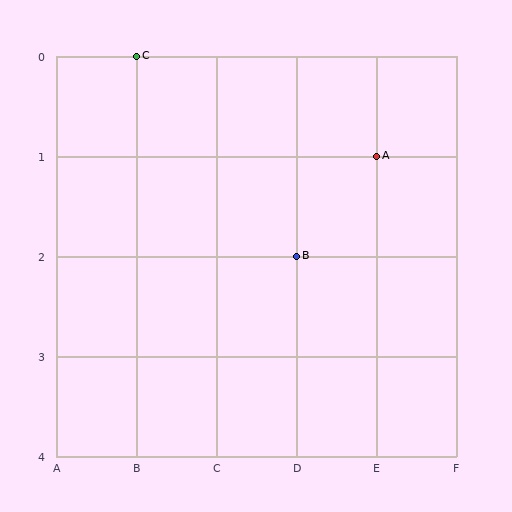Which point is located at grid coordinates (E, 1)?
Point A is at (E, 1).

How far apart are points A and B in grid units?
Points A and B are 1 column and 1 row apart (about 1.4 grid units diagonally).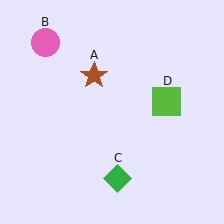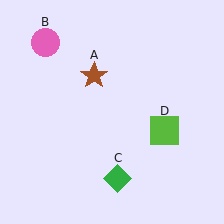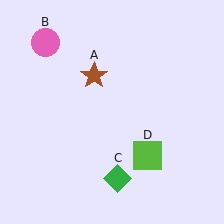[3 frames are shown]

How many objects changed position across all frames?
1 object changed position: lime square (object D).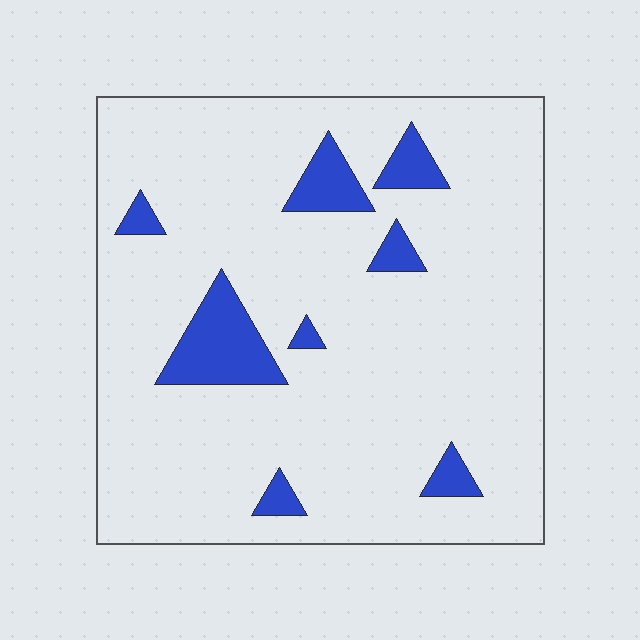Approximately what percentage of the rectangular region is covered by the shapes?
Approximately 10%.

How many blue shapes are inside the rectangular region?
8.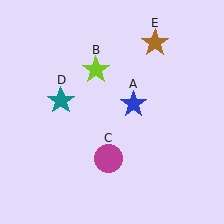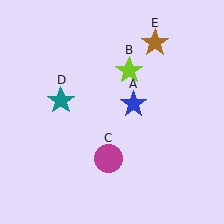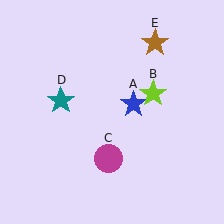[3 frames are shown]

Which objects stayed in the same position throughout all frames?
Blue star (object A) and magenta circle (object C) and teal star (object D) and brown star (object E) remained stationary.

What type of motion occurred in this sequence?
The lime star (object B) rotated clockwise around the center of the scene.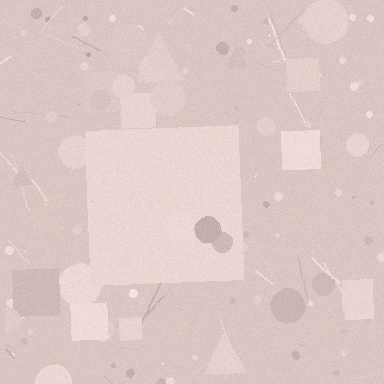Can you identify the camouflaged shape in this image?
The camouflaged shape is a square.